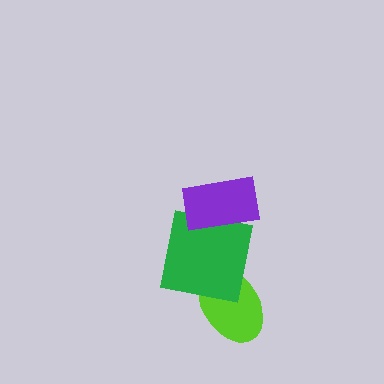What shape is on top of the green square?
The purple rectangle is on top of the green square.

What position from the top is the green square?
The green square is 2nd from the top.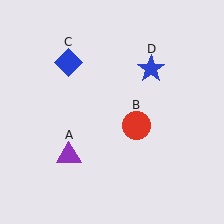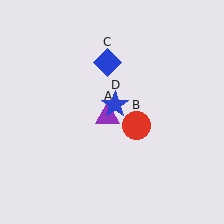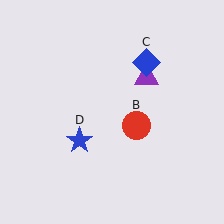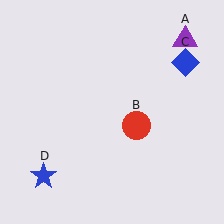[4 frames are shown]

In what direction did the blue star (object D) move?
The blue star (object D) moved down and to the left.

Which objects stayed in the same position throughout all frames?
Red circle (object B) remained stationary.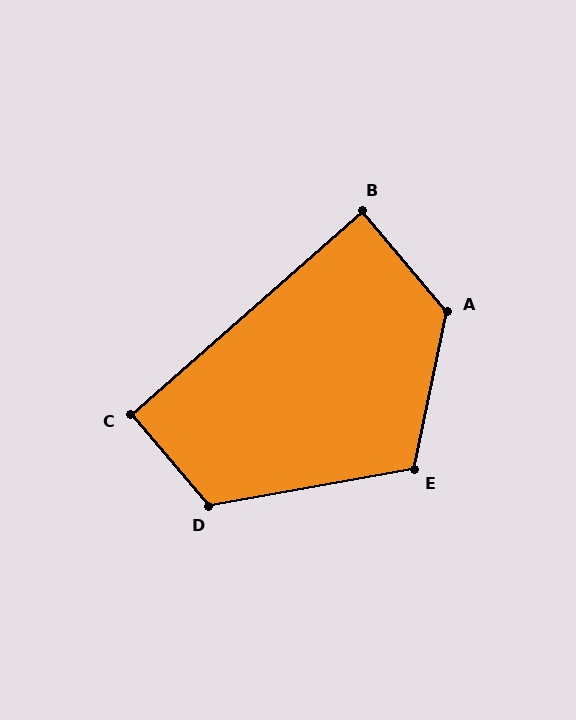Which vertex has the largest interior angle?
A, at approximately 128 degrees.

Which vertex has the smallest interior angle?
B, at approximately 89 degrees.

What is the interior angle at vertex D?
Approximately 120 degrees (obtuse).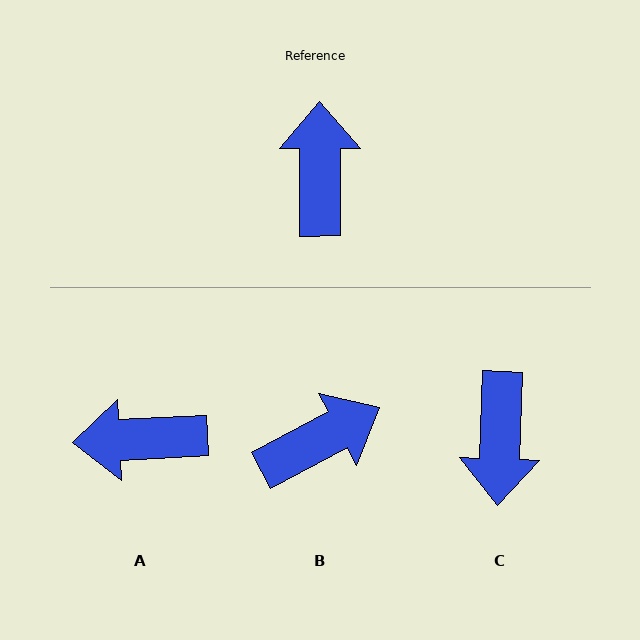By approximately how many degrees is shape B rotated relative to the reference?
Approximately 62 degrees clockwise.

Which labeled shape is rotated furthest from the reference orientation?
C, about 178 degrees away.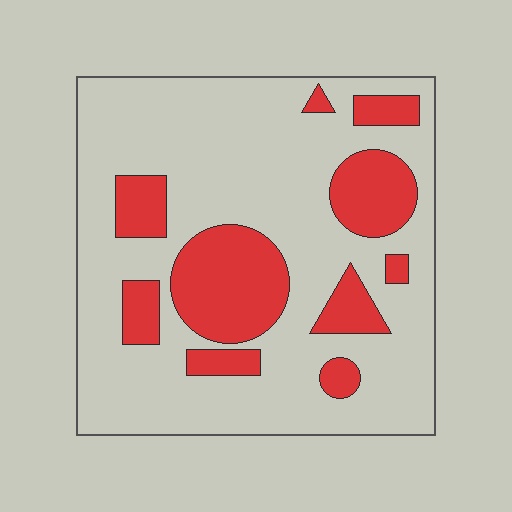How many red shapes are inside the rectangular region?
10.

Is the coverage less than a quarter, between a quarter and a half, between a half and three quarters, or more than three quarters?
Between a quarter and a half.